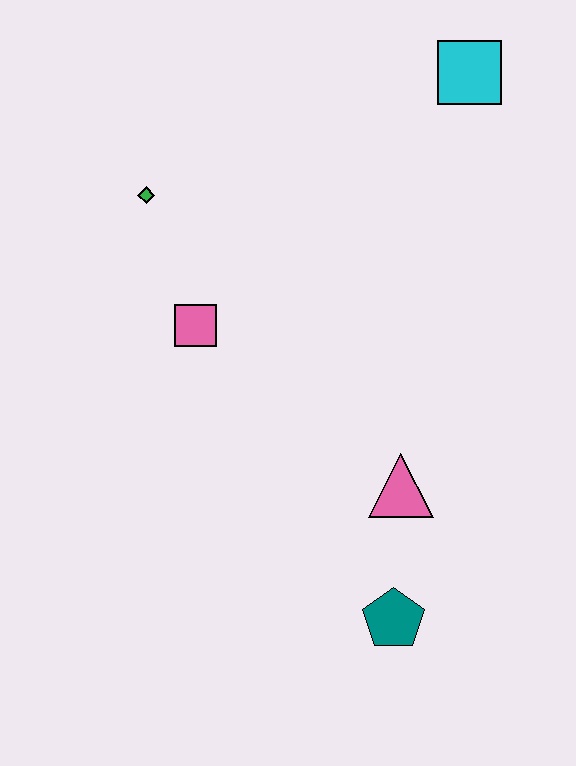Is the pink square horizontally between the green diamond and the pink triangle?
Yes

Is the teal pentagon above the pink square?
No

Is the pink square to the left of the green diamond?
No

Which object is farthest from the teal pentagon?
The cyan square is farthest from the teal pentagon.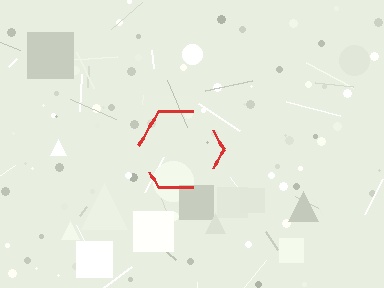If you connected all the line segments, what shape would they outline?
They would outline a hexagon.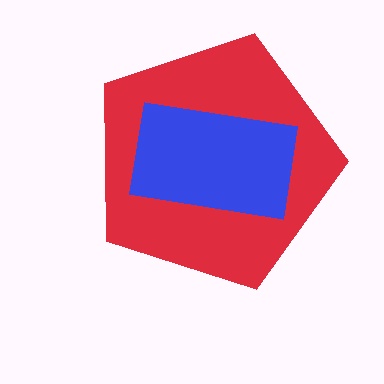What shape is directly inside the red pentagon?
The blue rectangle.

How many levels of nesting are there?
2.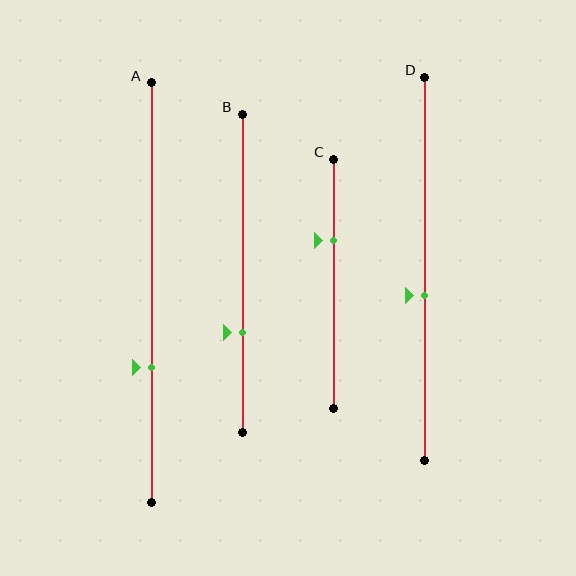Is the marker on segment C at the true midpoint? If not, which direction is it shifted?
No, the marker on segment C is shifted upward by about 17% of the segment length.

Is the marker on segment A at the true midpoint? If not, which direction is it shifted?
No, the marker on segment A is shifted downward by about 18% of the segment length.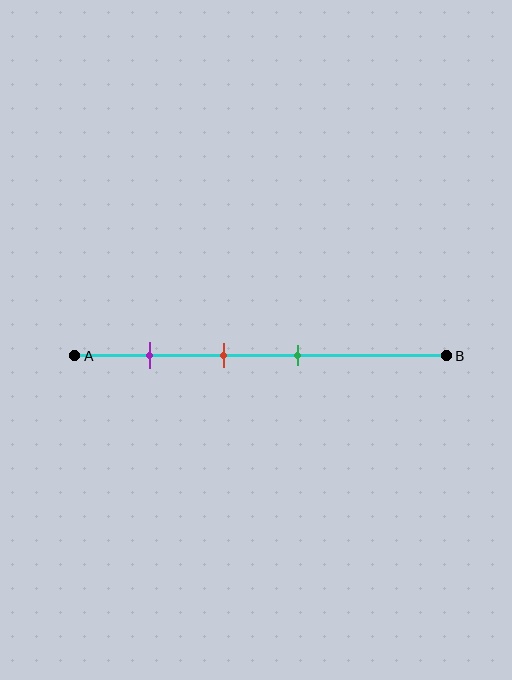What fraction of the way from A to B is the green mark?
The green mark is approximately 60% (0.6) of the way from A to B.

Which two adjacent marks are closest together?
The red and green marks are the closest adjacent pair.